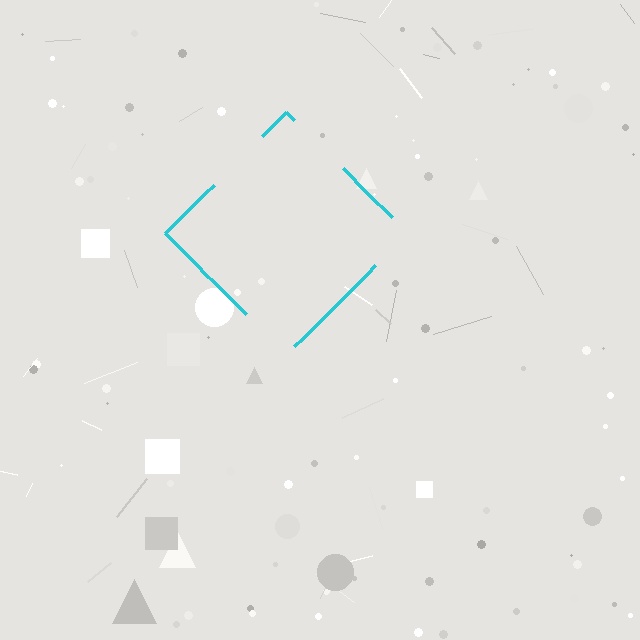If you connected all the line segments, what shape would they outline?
They would outline a diamond.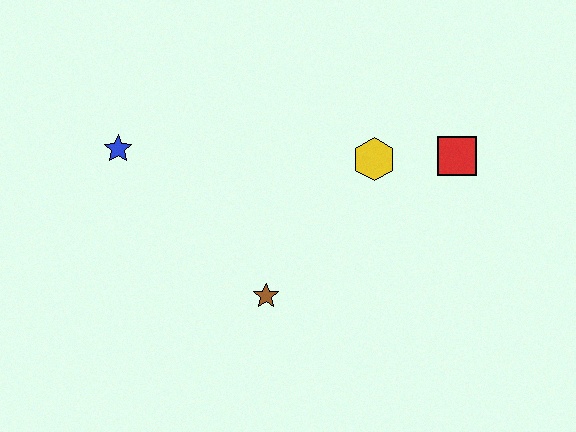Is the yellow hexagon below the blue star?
Yes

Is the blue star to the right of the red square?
No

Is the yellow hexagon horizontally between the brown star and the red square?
Yes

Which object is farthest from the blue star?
The red square is farthest from the blue star.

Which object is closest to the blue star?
The brown star is closest to the blue star.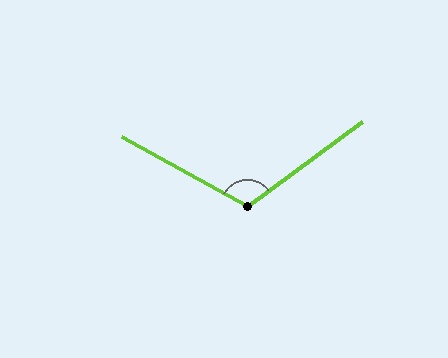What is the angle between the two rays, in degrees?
Approximately 115 degrees.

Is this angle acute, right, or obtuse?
It is obtuse.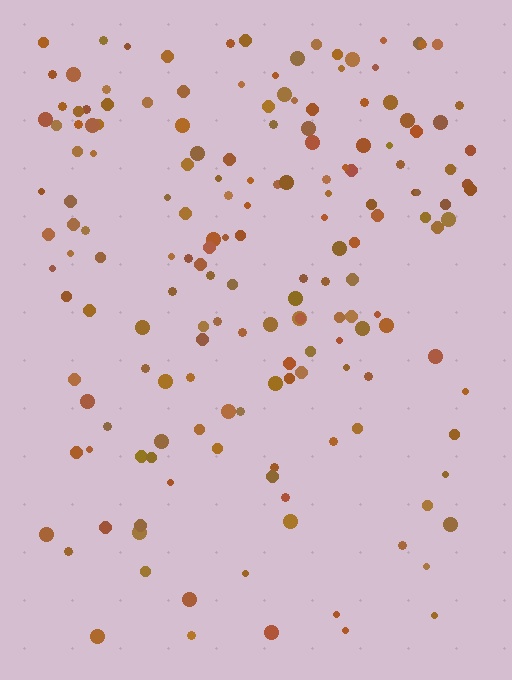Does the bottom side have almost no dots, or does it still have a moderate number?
Still a moderate number, just noticeably fewer than the top.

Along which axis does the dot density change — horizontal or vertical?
Vertical.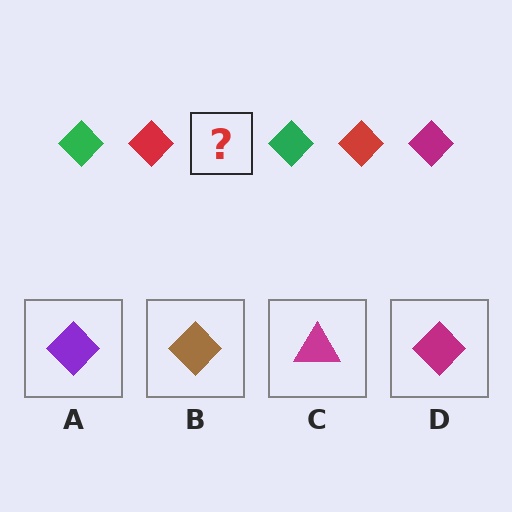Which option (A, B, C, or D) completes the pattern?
D.